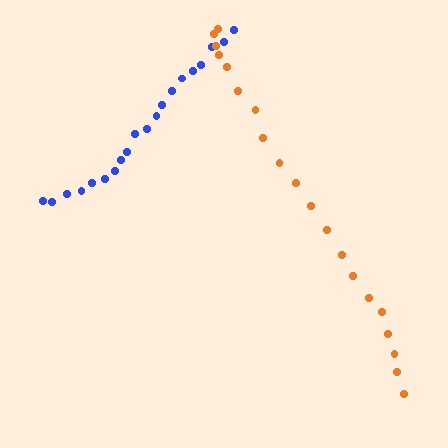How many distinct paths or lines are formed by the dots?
There are 2 distinct paths.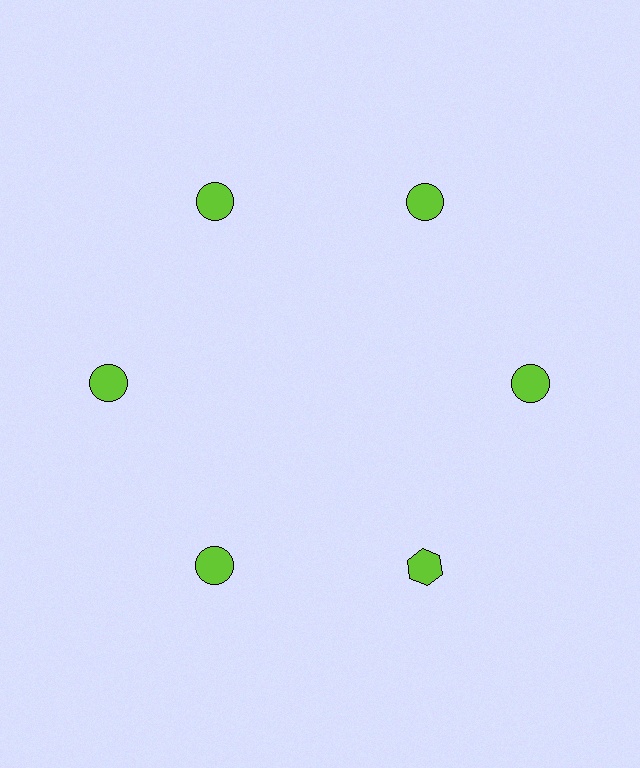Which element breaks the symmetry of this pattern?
The lime hexagon at roughly the 5 o'clock position breaks the symmetry. All other shapes are lime circles.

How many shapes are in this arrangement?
There are 6 shapes arranged in a ring pattern.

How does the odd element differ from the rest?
It has a different shape: hexagon instead of circle.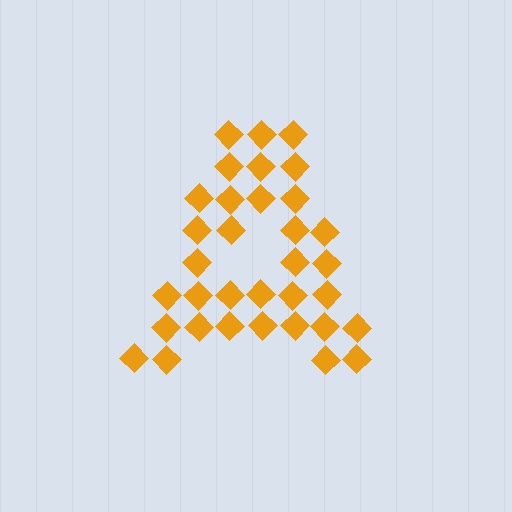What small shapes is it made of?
It is made of small diamonds.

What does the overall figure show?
The overall figure shows the letter A.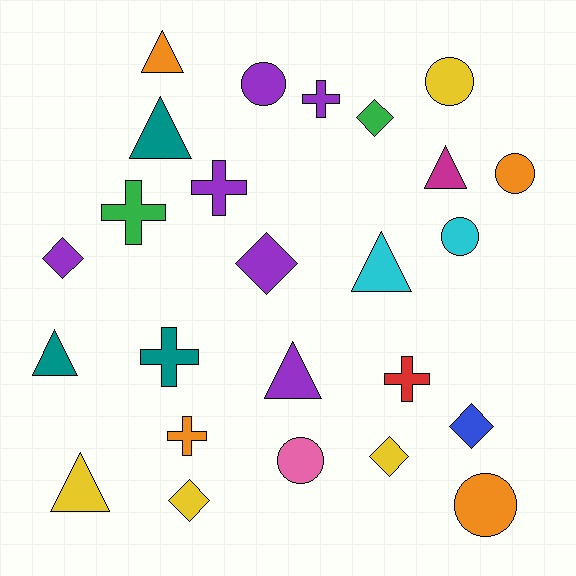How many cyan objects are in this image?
There are 2 cyan objects.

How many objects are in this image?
There are 25 objects.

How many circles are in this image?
There are 6 circles.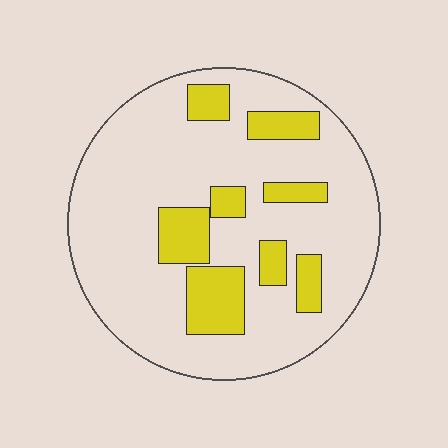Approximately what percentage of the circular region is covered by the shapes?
Approximately 20%.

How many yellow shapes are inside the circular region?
8.